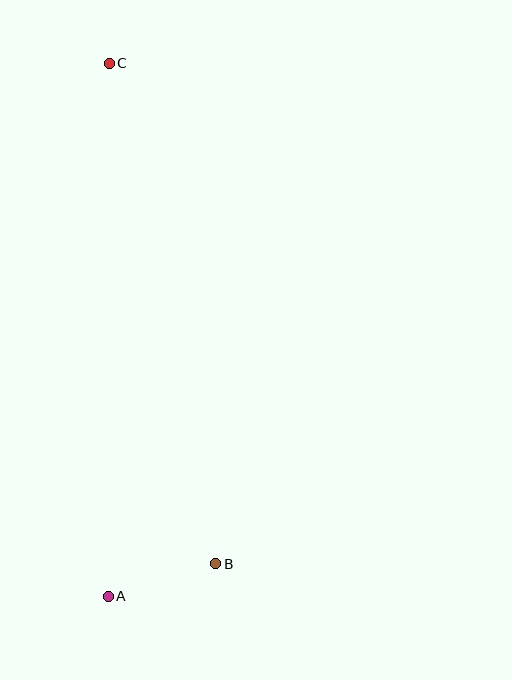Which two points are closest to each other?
Points A and B are closest to each other.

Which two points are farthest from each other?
Points A and C are farthest from each other.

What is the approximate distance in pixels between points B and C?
The distance between B and C is approximately 512 pixels.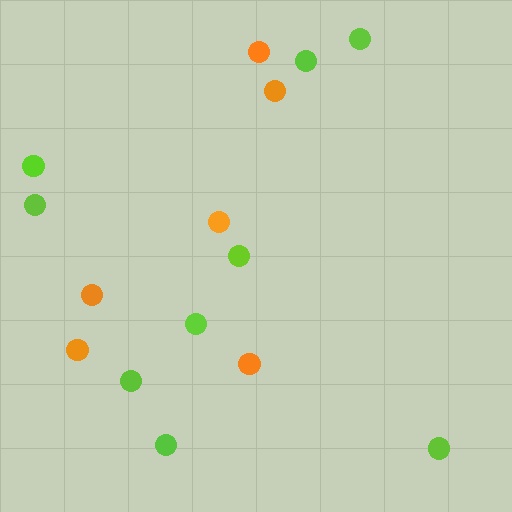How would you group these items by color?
There are 2 groups: one group of orange circles (6) and one group of lime circles (9).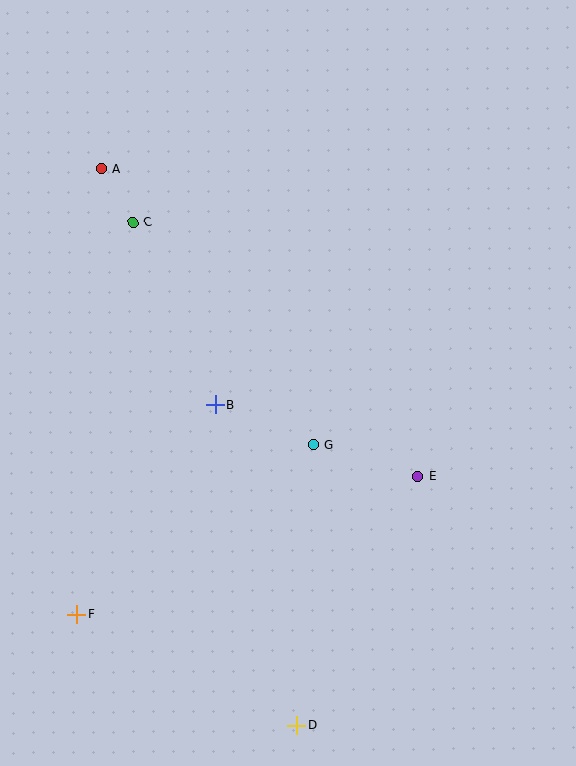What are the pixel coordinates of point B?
Point B is at (215, 405).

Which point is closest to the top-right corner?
Point C is closest to the top-right corner.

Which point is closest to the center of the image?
Point G at (313, 445) is closest to the center.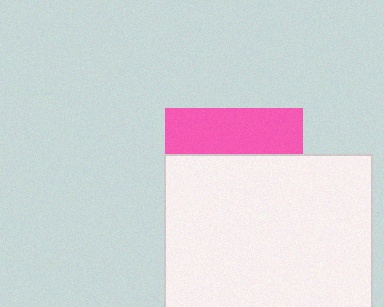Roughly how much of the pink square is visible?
A small part of it is visible (roughly 33%).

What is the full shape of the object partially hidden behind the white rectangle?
The partially hidden object is a pink square.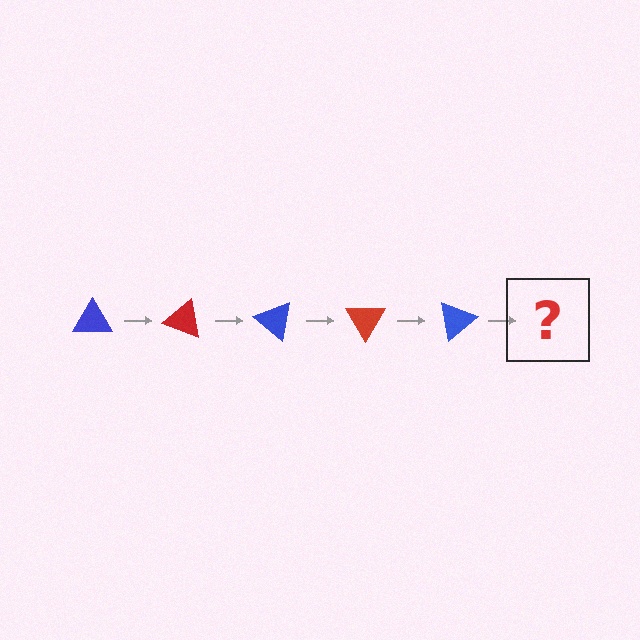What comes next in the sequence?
The next element should be a red triangle, rotated 100 degrees from the start.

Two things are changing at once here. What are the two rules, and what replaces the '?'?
The two rules are that it rotates 20 degrees each step and the color cycles through blue and red. The '?' should be a red triangle, rotated 100 degrees from the start.